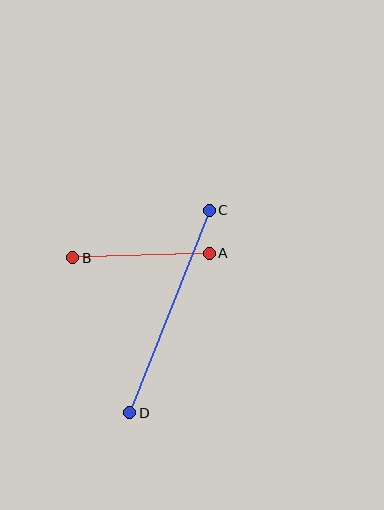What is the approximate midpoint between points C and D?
The midpoint is at approximately (169, 312) pixels.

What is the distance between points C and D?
The distance is approximately 217 pixels.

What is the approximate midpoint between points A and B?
The midpoint is at approximately (141, 256) pixels.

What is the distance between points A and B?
The distance is approximately 136 pixels.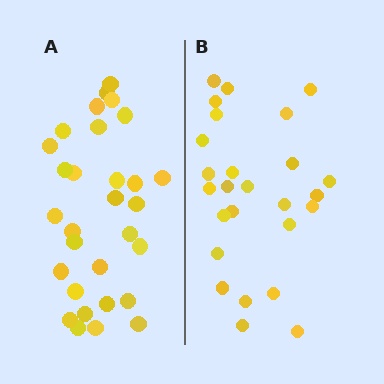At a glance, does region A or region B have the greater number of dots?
Region A (the left region) has more dots.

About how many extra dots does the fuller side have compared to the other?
Region A has about 4 more dots than region B.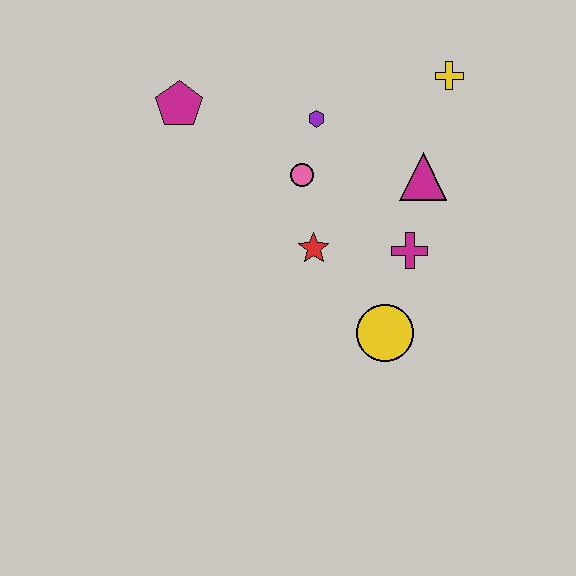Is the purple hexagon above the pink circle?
Yes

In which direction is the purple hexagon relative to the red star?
The purple hexagon is above the red star.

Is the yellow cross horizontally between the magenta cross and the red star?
No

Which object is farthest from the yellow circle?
The magenta pentagon is farthest from the yellow circle.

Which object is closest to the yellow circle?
The magenta cross is closest to the yellow circle.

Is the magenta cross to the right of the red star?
Yes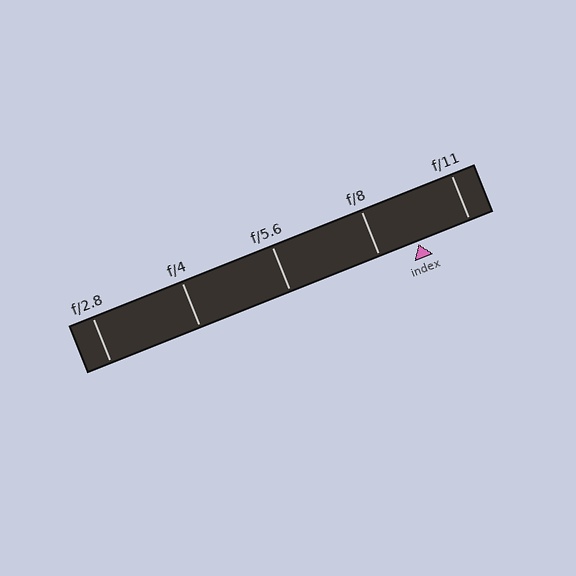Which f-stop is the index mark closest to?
The index mark is closest to f/8.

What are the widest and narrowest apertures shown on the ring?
The widest aperture shown is f/2.8 and the narrowest is f/11.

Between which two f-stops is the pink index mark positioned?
The index mark is between f/8 and f/11.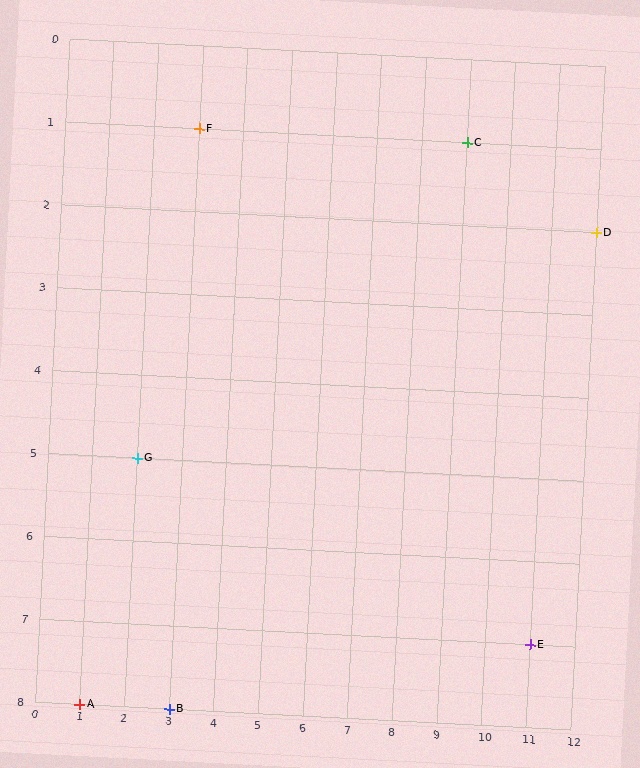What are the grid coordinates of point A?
Point A is at grid coordinates (1, 8).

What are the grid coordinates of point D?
Point D is at grid coordinates (12, 2).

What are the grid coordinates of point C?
Point C is at grid coordinates (9, 1).